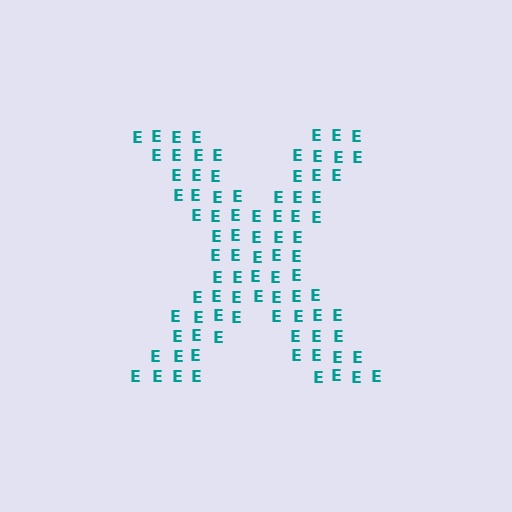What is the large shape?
The large shape is the letter X.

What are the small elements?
The small elements are letter E's.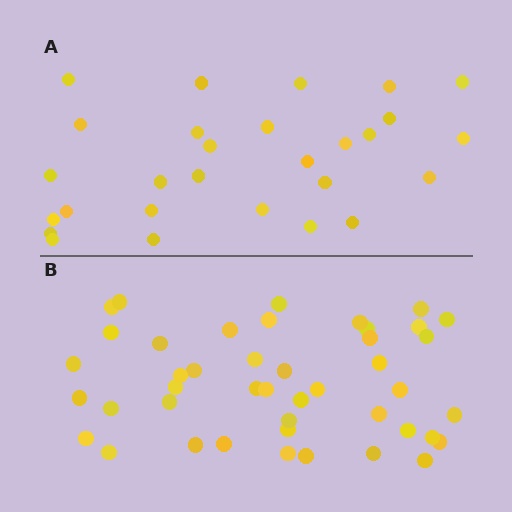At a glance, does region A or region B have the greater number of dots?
Region B (the bottom region) has more dots.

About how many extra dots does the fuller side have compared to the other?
Region B has approximately 15 more dots than region A.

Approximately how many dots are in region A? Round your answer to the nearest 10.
About 30 dots. (The exact count is 28, which rounds to 30.)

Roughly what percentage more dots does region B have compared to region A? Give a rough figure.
About 55% more.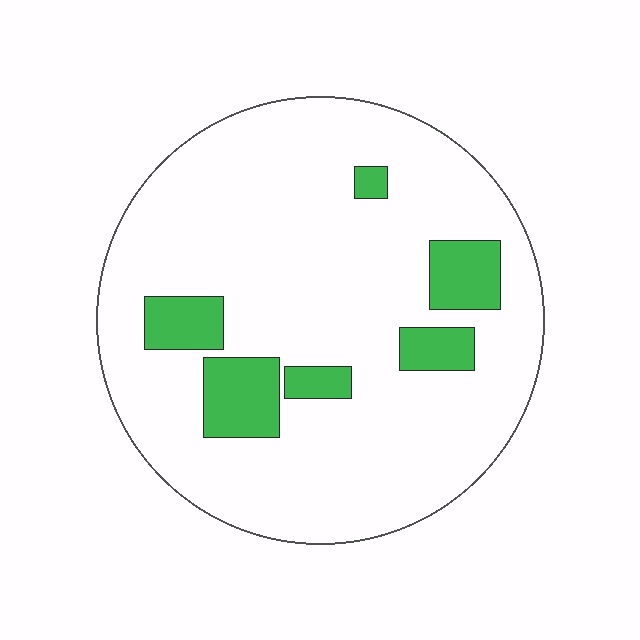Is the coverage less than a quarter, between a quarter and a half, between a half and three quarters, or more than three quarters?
Less than a quarter.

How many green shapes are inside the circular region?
6.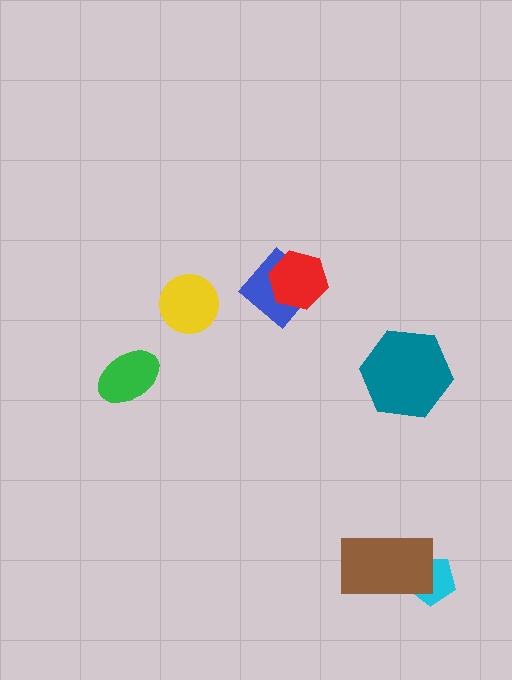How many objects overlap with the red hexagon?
1 object overlaps with the red hexagon.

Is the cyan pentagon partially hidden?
Yes, it is partially covered by another shape.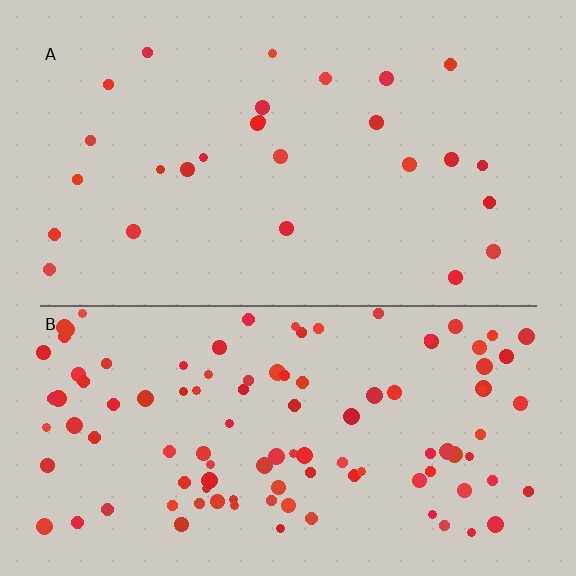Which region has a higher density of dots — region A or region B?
B (the bottom).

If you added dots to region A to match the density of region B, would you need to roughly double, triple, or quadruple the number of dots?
Approximately quadruple.